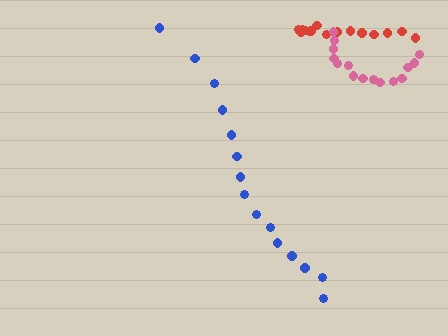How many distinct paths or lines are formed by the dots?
There are 3 distinct paths.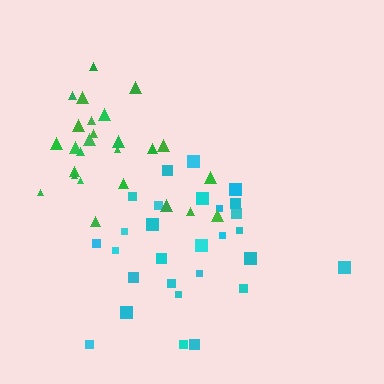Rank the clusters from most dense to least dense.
green, cyan.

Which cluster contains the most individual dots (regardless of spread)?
Cyan (29).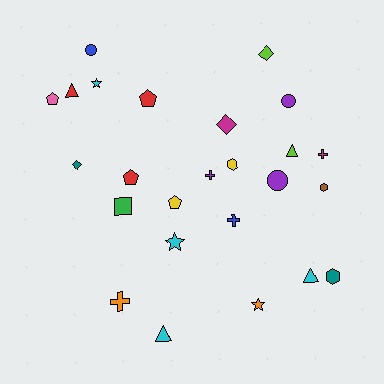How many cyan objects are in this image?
There are 4 cyan objects.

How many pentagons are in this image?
There are 4 pentagons.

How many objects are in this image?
There are 25 objects.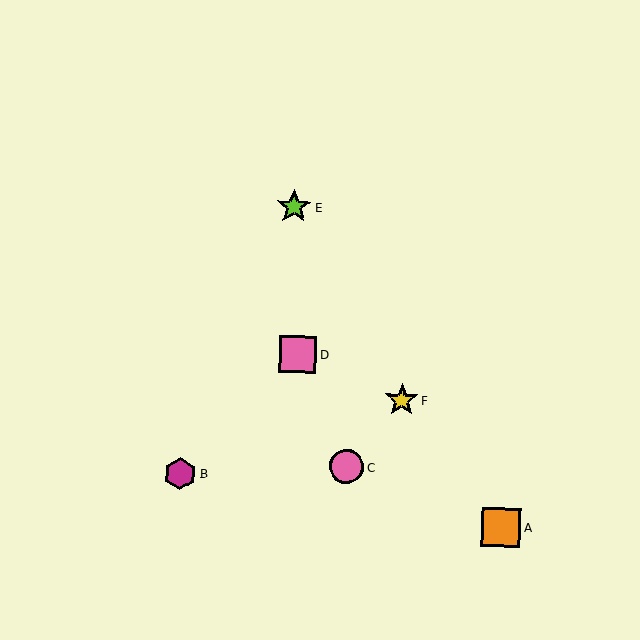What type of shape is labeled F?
Shape F is a yellow star.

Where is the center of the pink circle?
The center of the pink circle is at (347, 467).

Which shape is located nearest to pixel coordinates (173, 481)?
The magenta hexagon (labeled B) at (180, 474) is nearest to that location.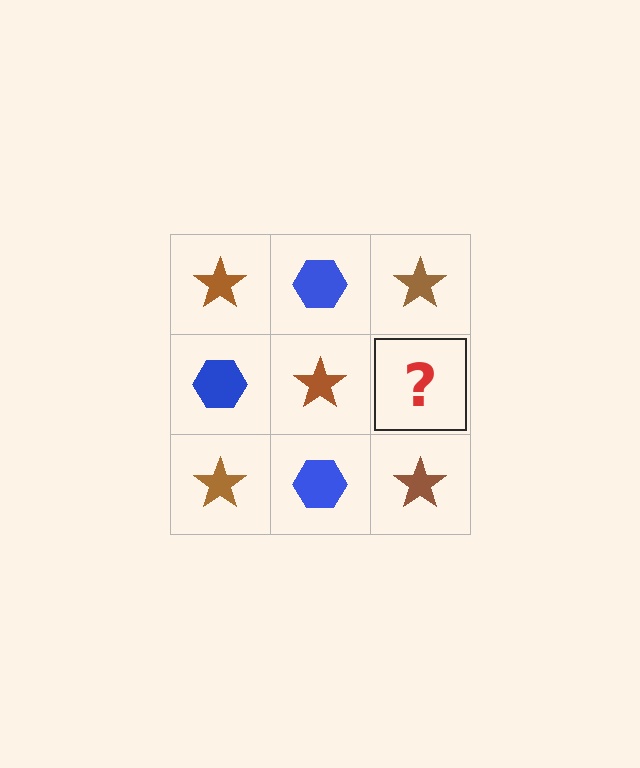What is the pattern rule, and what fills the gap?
The rule is that it alternates brown star and blue hexagon in a checkerboard pattern. The gap should be filled with a blue hexagon.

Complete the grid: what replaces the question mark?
The question mark should be replaced with a blue hexagon.